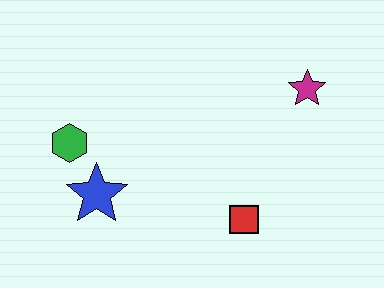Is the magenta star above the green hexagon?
Yes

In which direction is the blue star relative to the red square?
The blue star is to the left of the red square.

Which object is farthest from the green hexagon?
The magenta star is farthest from the green hexagon.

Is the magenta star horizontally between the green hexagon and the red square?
No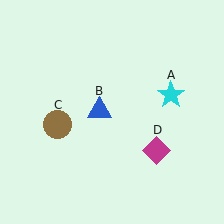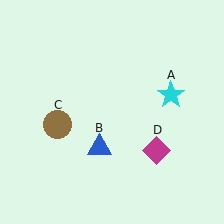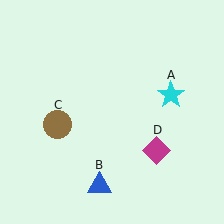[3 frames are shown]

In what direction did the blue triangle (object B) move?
The blue triangle (object B) moved down.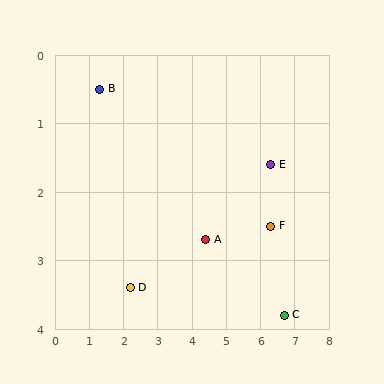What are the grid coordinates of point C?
Point C is at approximately (6.7, 3.8).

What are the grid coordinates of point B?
Point B is at approximately (1.3, 0.5).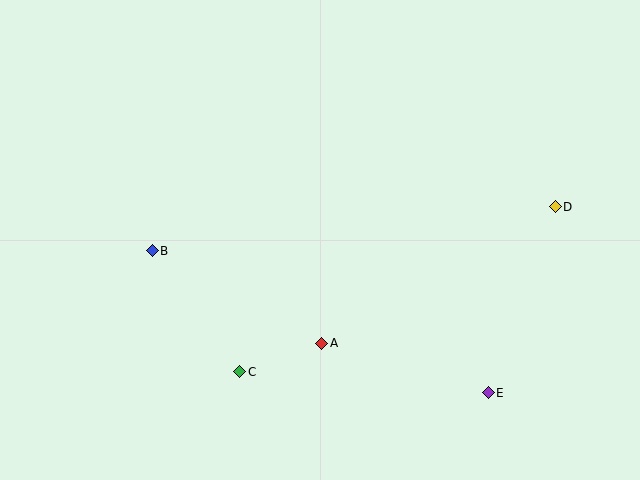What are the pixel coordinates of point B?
Point B is at (152, 251).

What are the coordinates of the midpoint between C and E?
The midpoint between C and E is at (364, 382).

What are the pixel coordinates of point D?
Point D is at (555, 207).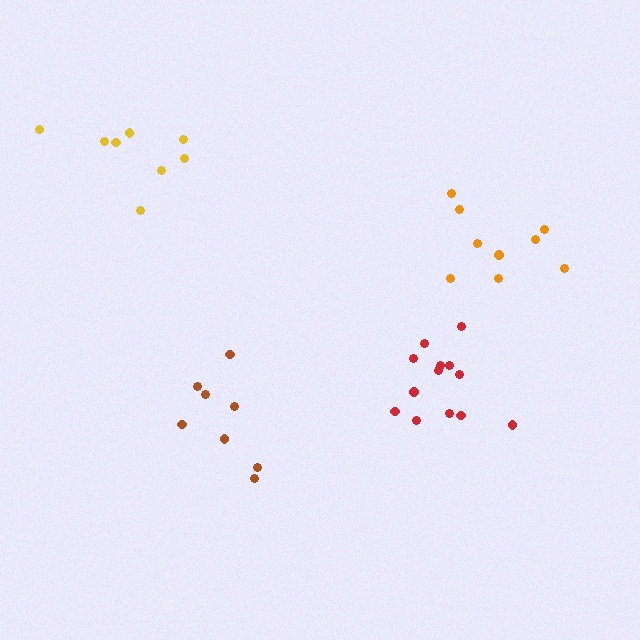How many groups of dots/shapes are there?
There are 4 groups.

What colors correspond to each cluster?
The clusters are colored: brown, yellow, red, orange.